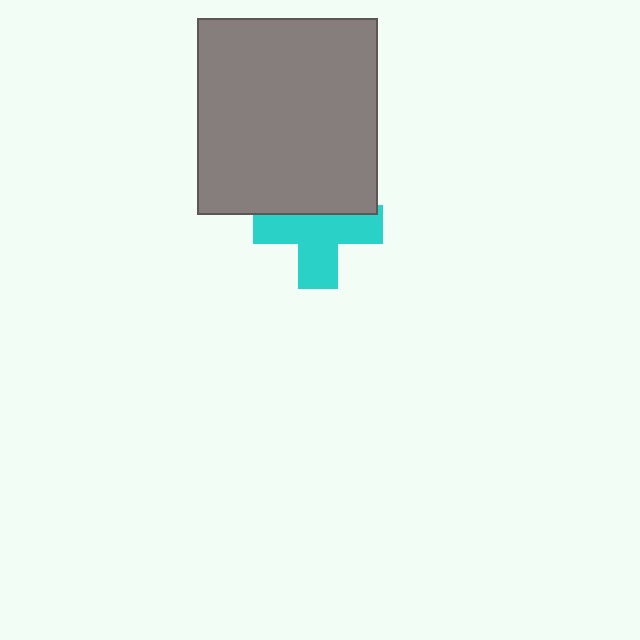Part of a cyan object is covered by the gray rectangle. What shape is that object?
It is a cross.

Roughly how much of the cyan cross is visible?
About half of it is visible (roughly 64%).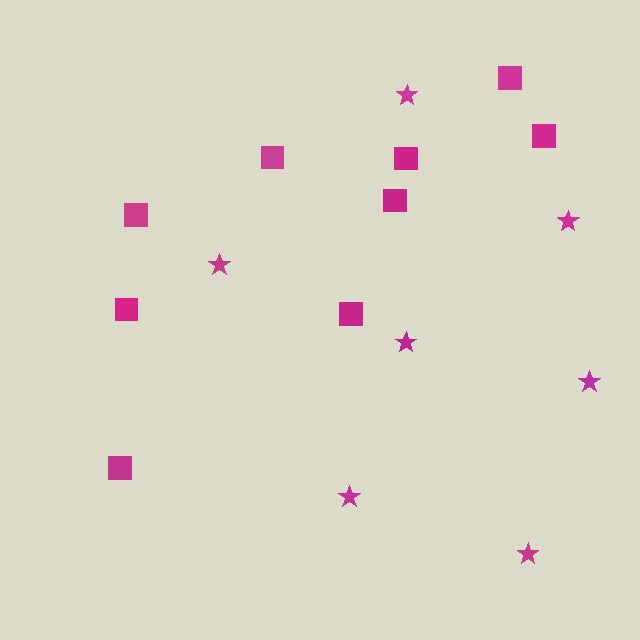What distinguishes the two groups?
There are 2 groups: one group of stars (7) and one group of squares (9).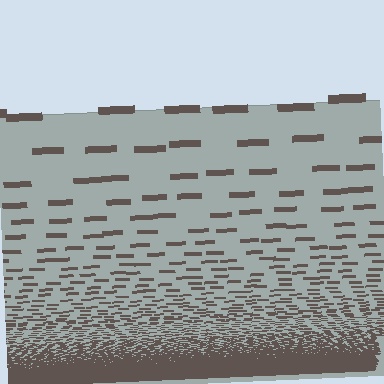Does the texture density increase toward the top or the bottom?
Density increases toward the bottom.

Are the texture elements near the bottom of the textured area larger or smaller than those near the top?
Smaller. The gradient is inverted — elements near the bottom are smaller and denser.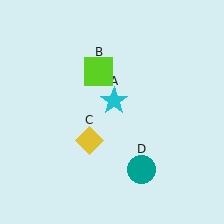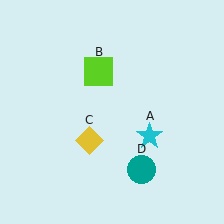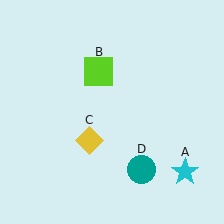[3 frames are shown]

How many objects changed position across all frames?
1 object changed position: cyan star (object A).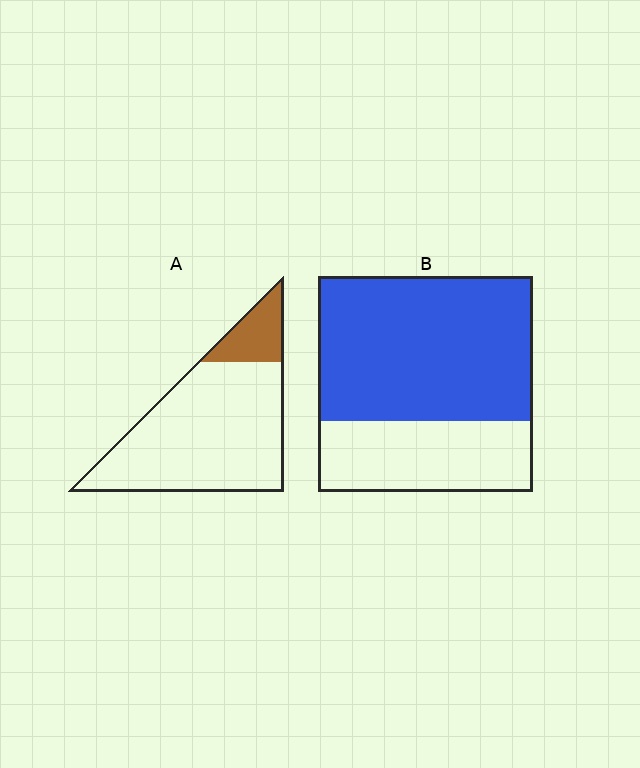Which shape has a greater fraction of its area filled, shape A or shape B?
Shape B.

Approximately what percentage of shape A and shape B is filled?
A is approximately 15% and B is approximately 65%.